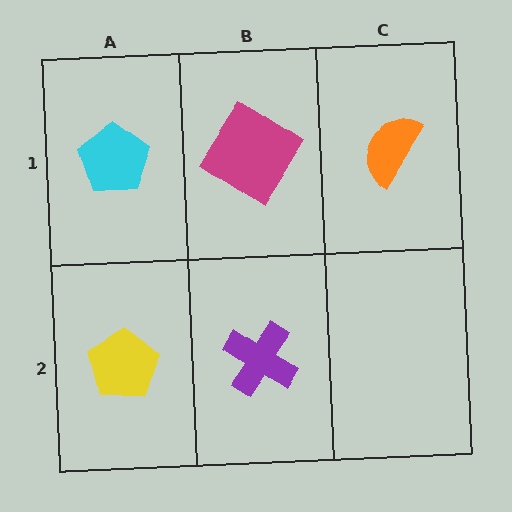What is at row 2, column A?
A yellow pentagon.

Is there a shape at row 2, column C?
No, that cell is empty.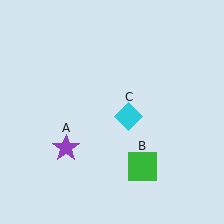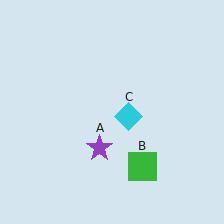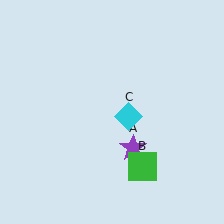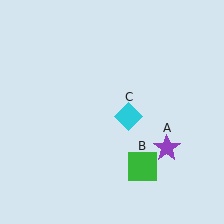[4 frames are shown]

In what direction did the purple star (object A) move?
The purple star (object A) moved right.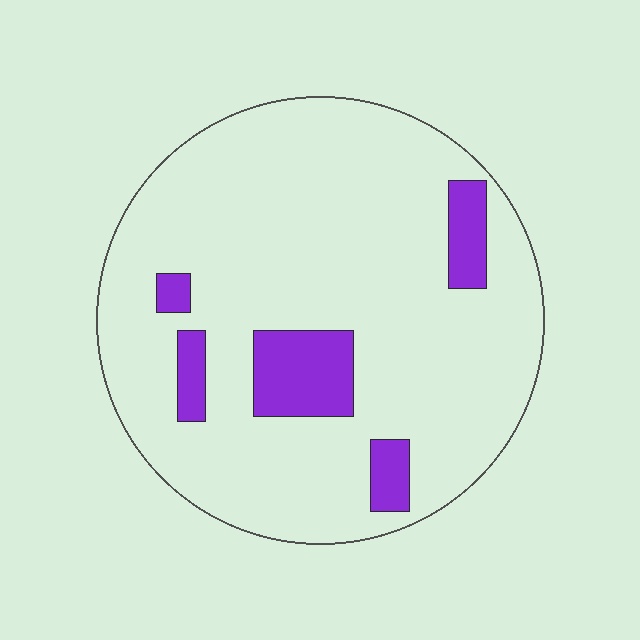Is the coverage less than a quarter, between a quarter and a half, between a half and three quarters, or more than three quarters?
Less than a quarter.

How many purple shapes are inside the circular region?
5.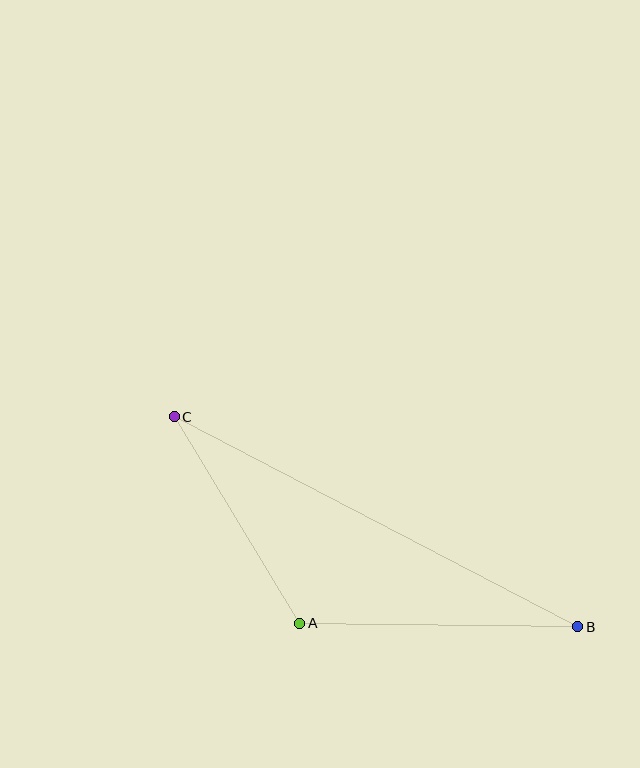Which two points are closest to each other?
Points A and C are closest to each other.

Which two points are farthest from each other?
Points B and C are farthest from each other.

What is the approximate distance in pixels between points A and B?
The distance between A and B is approximately 278 pixels.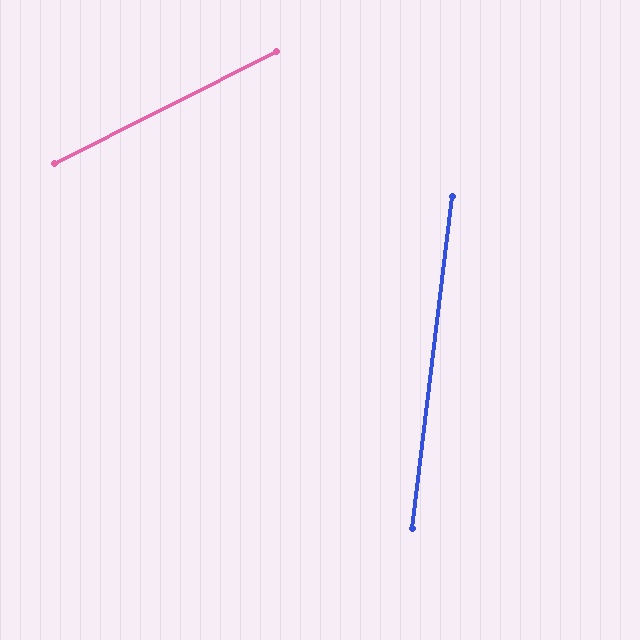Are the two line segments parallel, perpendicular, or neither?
Neither parallel nor perpendicular — they differ by about 56°.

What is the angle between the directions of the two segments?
Approximately 56 degrees.